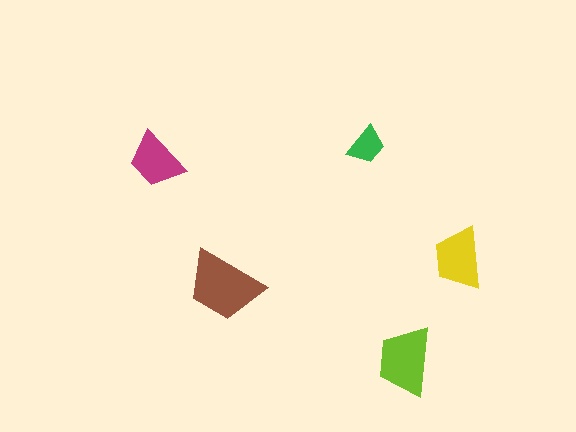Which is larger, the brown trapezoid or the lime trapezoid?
The brown one.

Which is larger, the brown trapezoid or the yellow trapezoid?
The brown one.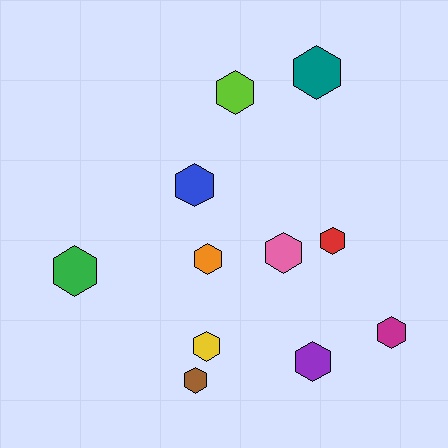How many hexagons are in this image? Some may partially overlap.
There are 11 hexagons.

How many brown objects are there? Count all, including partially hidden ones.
There is 1 brown object.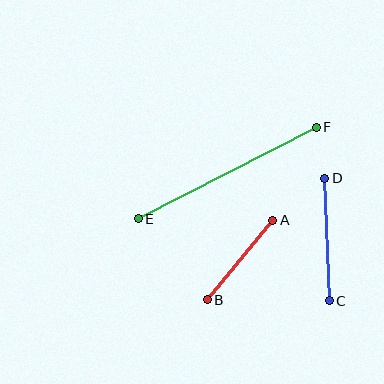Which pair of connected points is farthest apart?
Points E and F are farthest apart.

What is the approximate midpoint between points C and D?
The midpoint is at approximately (327, 239) pixels.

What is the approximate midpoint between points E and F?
The midpoint is at approximately (227, 173) pixels.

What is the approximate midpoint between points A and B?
The midpoint is at approximately (240, 260) pixels.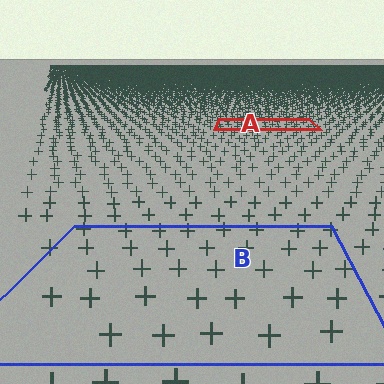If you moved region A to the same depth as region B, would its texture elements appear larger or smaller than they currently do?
They would appear larger. At a closer depth, the same texture elements are projected at a bigger on-screen size.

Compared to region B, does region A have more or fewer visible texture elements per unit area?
Region A has more texture elements per unit area — they are packed more densely because it is farther away.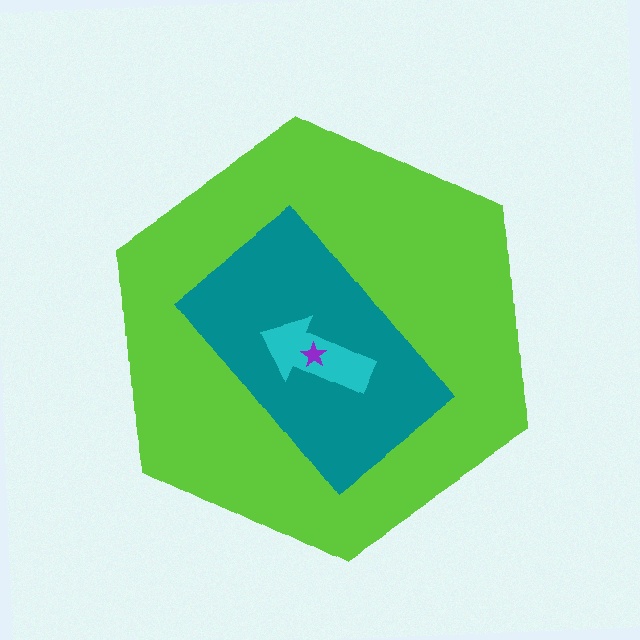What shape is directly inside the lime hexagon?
The teal rectangle.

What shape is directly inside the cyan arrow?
The purple star.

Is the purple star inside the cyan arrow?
Yes.